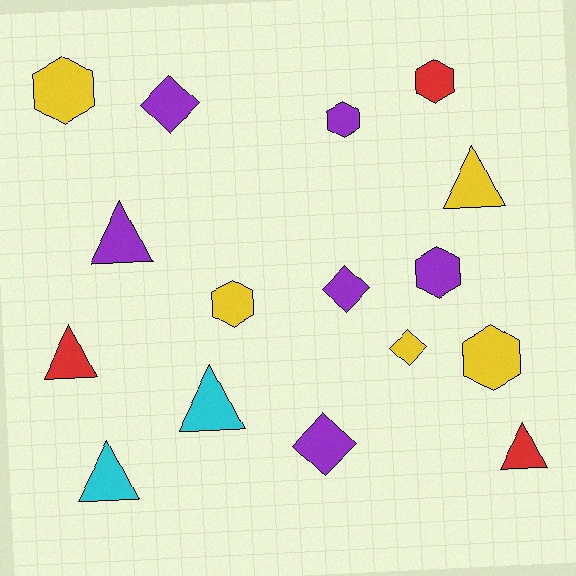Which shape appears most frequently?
Triangle, with 6 objects.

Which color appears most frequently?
Purple, with 6 objects.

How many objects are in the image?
There are 16 objects.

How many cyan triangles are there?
There are 2 cyan triangles.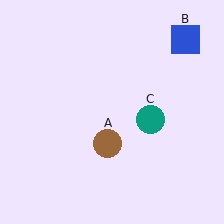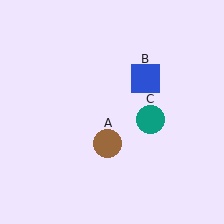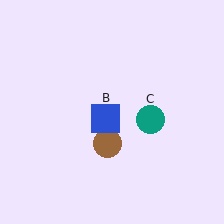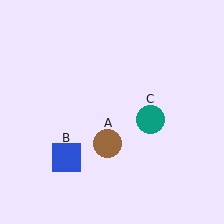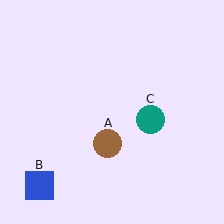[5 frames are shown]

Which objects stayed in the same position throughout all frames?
Brown circle (object A) and teal circle (object C) remained stationary.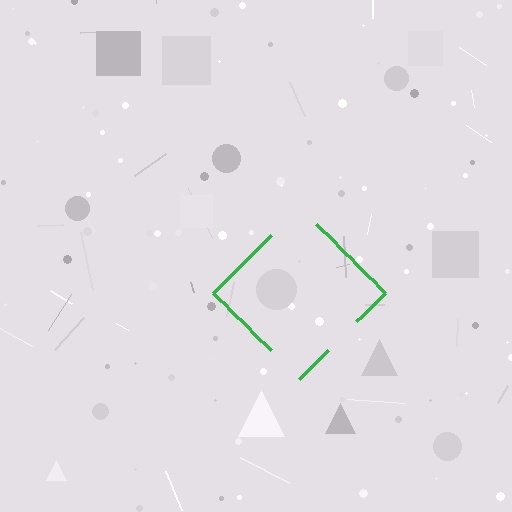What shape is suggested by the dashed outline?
The dashed outline suggests a diamond.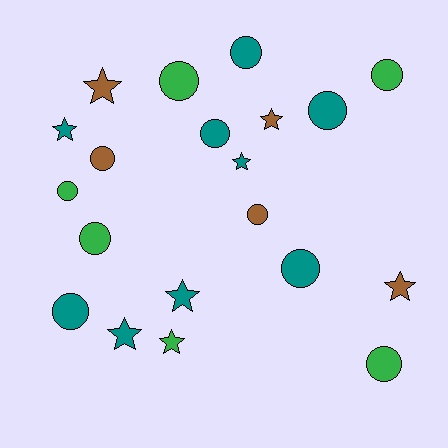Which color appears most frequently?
Teal, with 9 objects.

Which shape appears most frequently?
Circle, with 12 objects.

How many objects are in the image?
There are 20 objects.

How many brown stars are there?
There are 3 brown stars.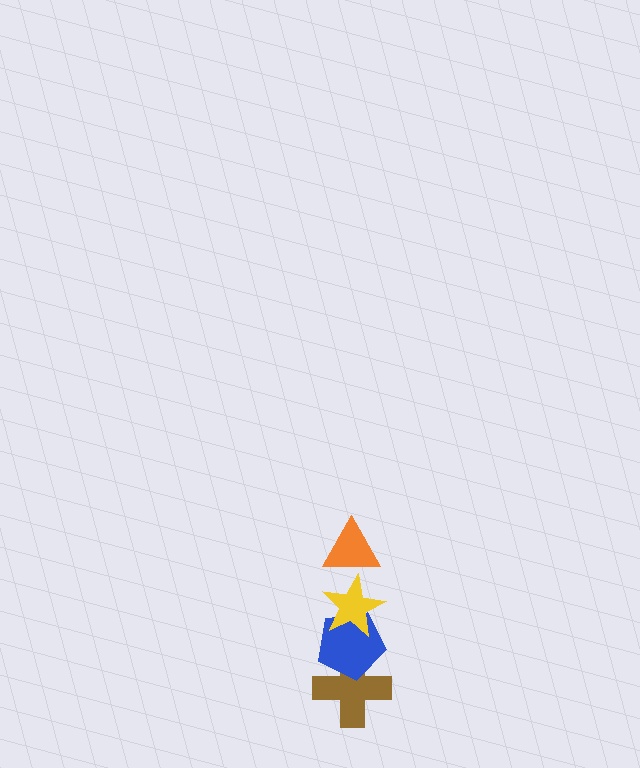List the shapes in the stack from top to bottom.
From top to bottom: the orange triangle, the yellow star, the blue pentagon, the brown cross.